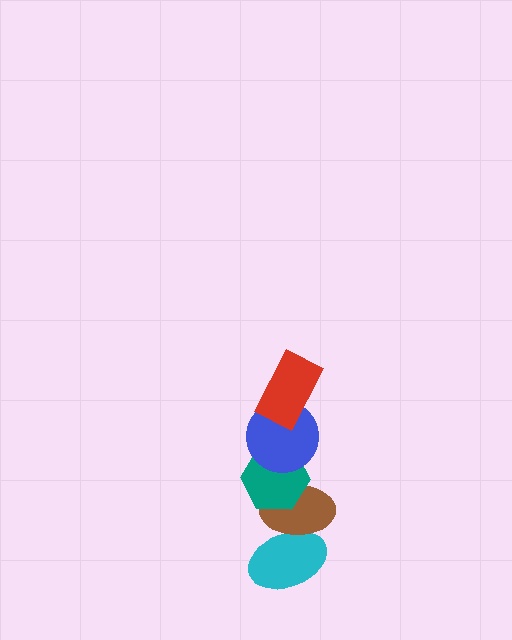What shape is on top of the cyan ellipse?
The brown ellipse is on top of the cyan ellipse.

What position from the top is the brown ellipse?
The brown ellipse is 4th from the top.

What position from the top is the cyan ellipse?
The cyan ellipse is 5th from the top.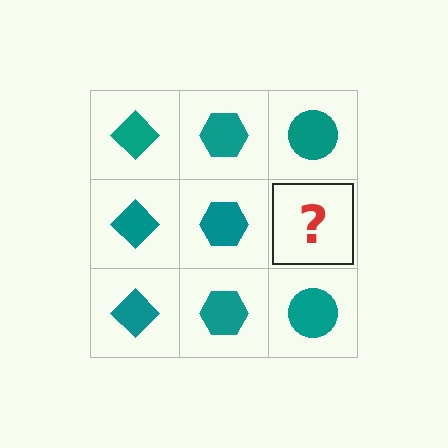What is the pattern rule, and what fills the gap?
The rule is that each column has a consistent shape. The gap should be filled with a teal circle.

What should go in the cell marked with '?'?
The missing cell should contain a teal circle.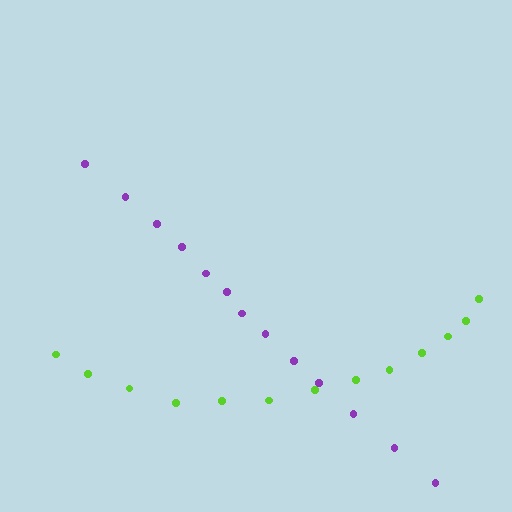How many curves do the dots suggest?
There are 2 distinct paths.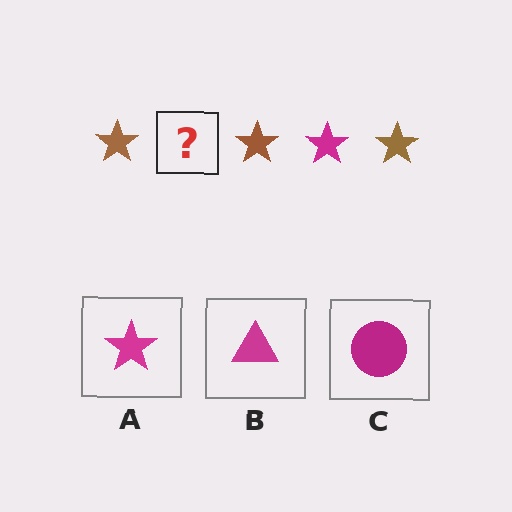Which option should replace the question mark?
Option A.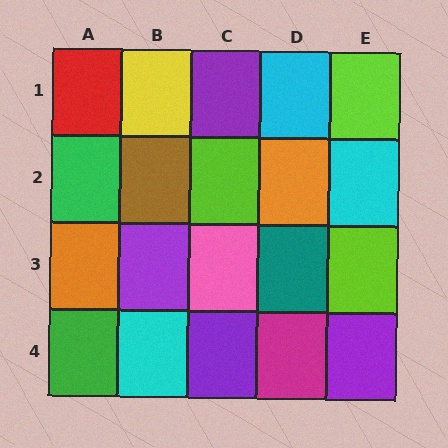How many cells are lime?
3 cells are lime.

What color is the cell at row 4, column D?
Magenta.